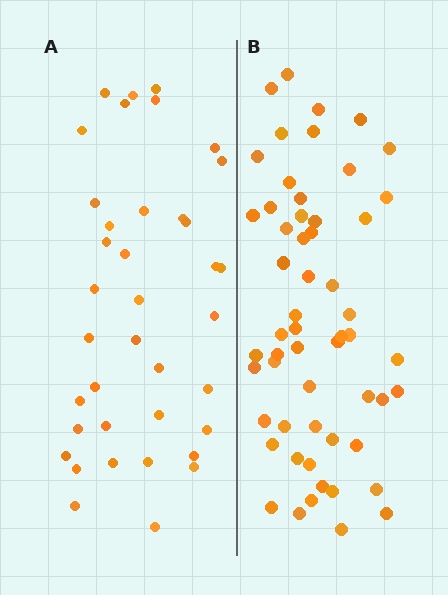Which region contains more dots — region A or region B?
Region B (the right region) has more dots.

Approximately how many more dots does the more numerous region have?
Region B has approximately 20 more dots than region A.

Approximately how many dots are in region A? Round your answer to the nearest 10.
About 40 dots. (The exact count is 38, which rounds to 40.)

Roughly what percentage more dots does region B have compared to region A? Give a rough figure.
About 45% more.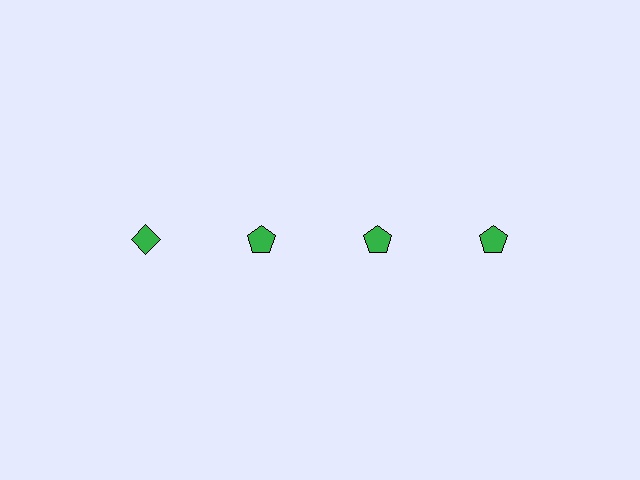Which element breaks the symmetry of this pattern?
The green diamond in the top row, leftmost column breaks the symmetry. All other shapes are green pentagons.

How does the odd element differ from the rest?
It has a different shape: diamond instead of pentagon.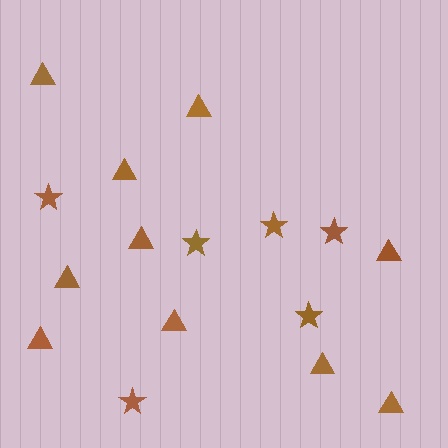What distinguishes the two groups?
There are 2 groups: one group of triangles (10) and one group of stars (6).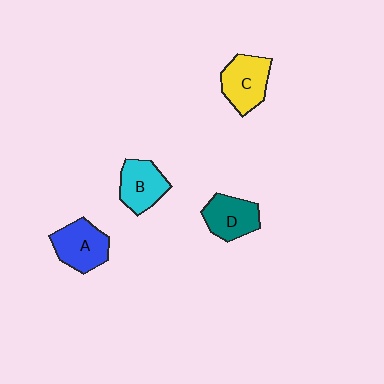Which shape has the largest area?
Shape C (yellow).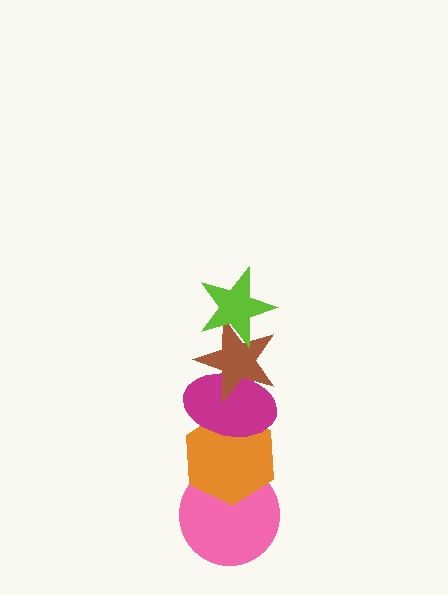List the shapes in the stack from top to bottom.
From top to bottom: the lime star, the brown star, the magenta ellipse, the orange hexagon, the pink circle.